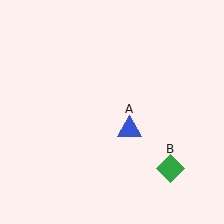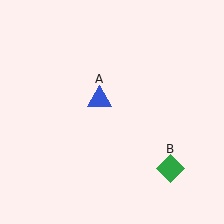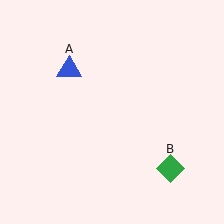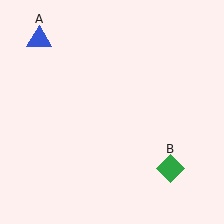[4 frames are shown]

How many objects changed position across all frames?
1 object changed position: blue triangle (object A).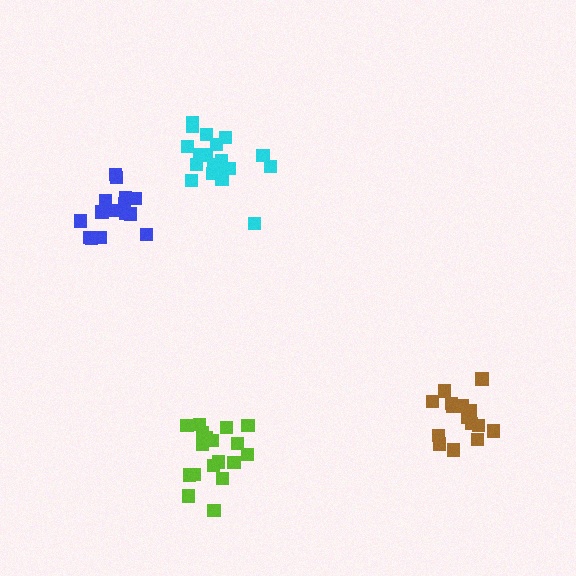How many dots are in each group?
Group 1: 15 dots, Group 2: 16 dots, Group 3: 18 dots, Group 4: 19 dots (68 total).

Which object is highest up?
The cyan cluster is topmost.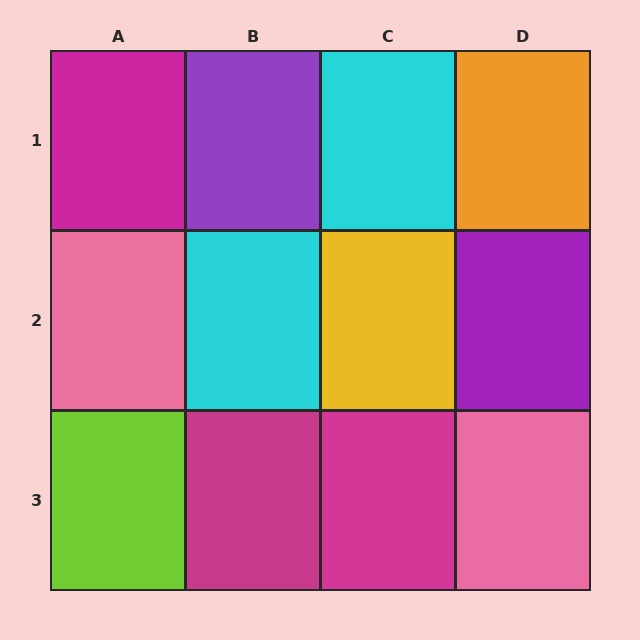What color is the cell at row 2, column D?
Purple.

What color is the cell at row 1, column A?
Magenta.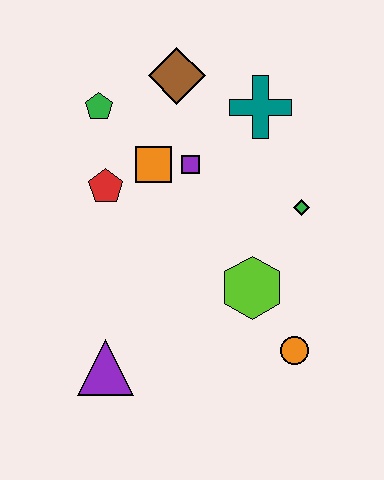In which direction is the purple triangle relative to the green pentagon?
The purple triangle is below the green pentagon.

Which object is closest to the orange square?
The purple square is closest to the orange square.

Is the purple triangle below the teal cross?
Yes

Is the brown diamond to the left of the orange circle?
Yes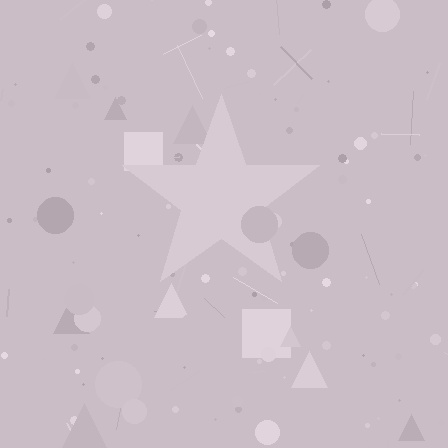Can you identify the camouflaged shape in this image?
The camouflaged shape is a star.